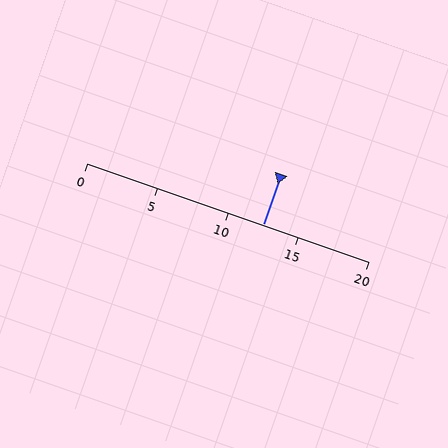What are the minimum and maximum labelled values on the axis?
The axis runs from 0 to 20.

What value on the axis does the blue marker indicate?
The marker indicates approximately 12.5.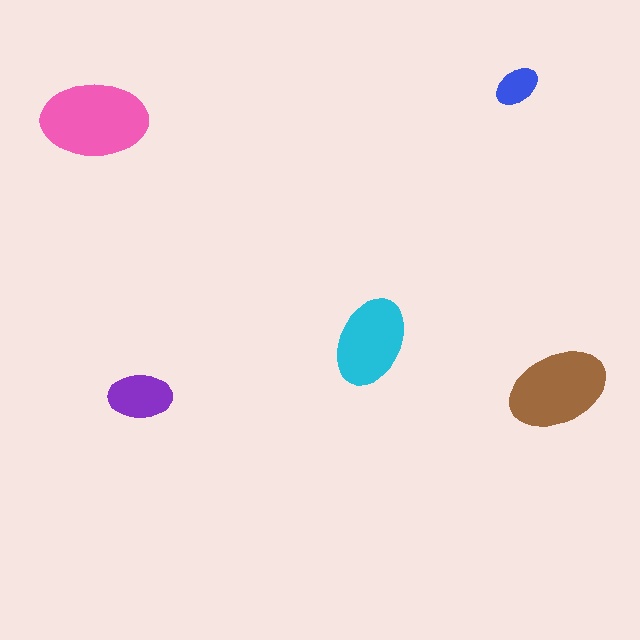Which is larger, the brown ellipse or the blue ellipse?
The brown one.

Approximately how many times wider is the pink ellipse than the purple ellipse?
About 1.5 times wider.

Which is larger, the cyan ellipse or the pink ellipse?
The pink one.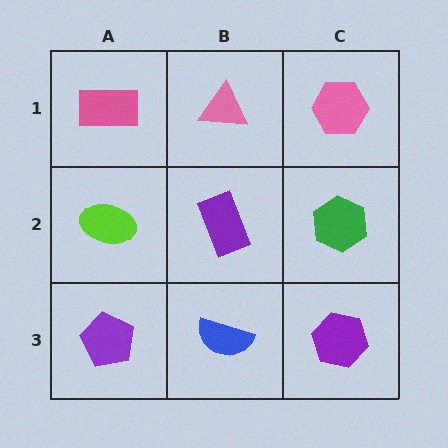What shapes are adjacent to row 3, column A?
A lime ellipse (row 2, column A), a blue semicircle (row 3, column B).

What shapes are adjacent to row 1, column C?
A green hexagon (row 2, column C), a pink triangle (row 1, column B).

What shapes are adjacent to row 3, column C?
A green hexagon (row 2, column C), a blue semicircle (row 3, column B).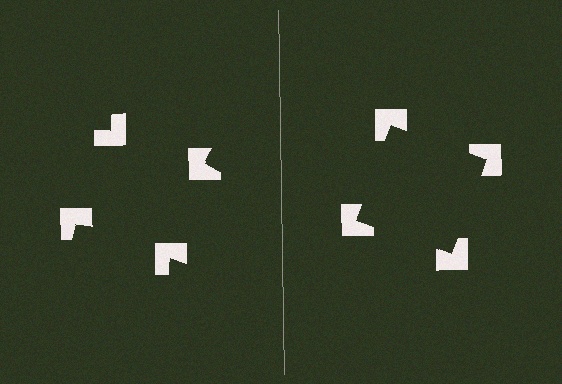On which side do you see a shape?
An illusory square appears on the right side. On the left side the wedge cuts are rotated, so no coherent shape forms.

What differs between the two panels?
The notched squares are positioned identically on both sides; only the wedge orientations differ. On the right they align to a square; on the left they are misaligned.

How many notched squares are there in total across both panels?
8 — 4 on each side.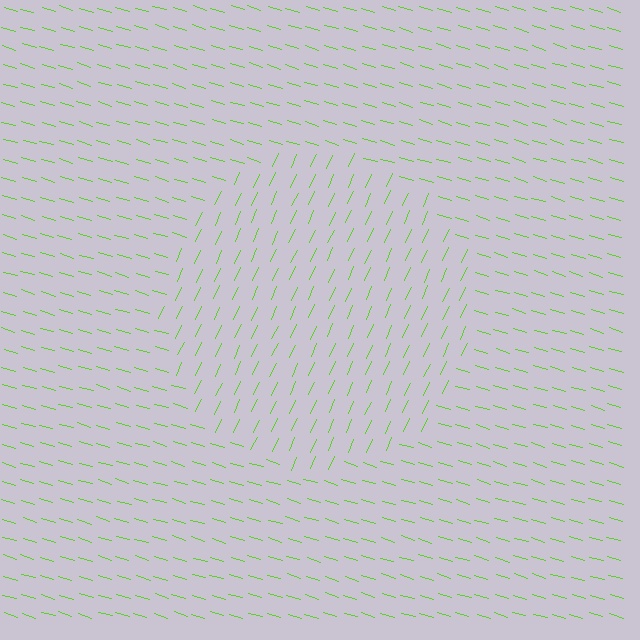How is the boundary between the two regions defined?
The boundary is defined purely by a change in line orientation (approximately 82 degrees difference). All lines are the same color and thickness.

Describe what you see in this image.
The image is filled with small lime line segments. A circle region in the image has lines oriented differently from the surrounding lines, creating a visible texture boundary.